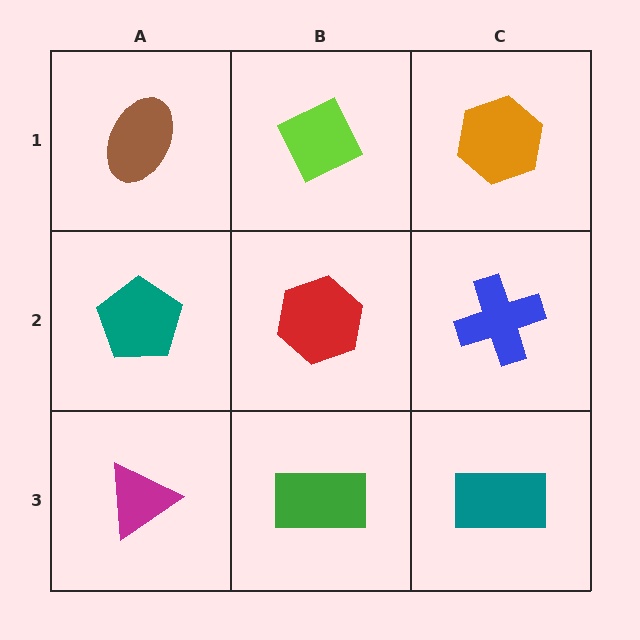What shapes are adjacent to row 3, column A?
A teal pentagon (row 2, column A), a green rectangle (row 3, column B).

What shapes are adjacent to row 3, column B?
A red hexagon (row 2, column B), a magenta triangle (row 3, column A), a teal rectangle (row 3, column C).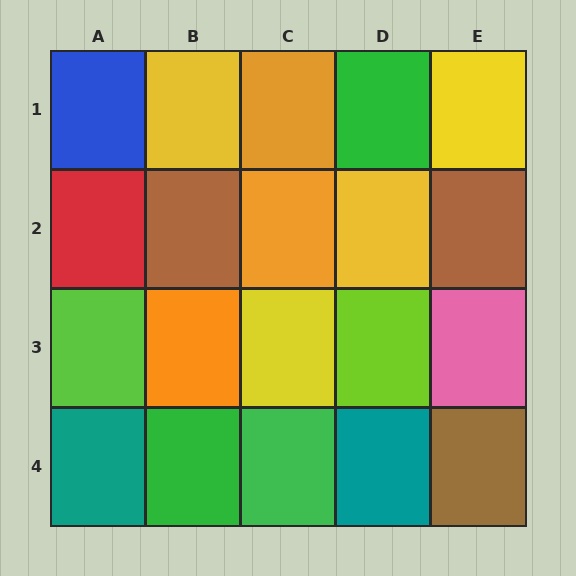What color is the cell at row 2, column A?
Red.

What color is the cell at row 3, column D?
Lime.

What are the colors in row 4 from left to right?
Teal, green, green, teal, brown.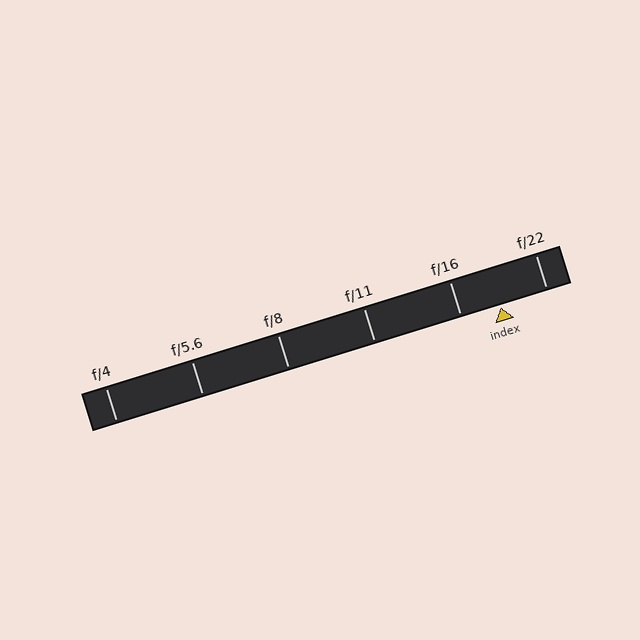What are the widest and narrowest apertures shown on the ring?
The widest aperture shown is f/4 and the narrowest is f/22.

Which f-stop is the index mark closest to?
The index mark is closest to f/16.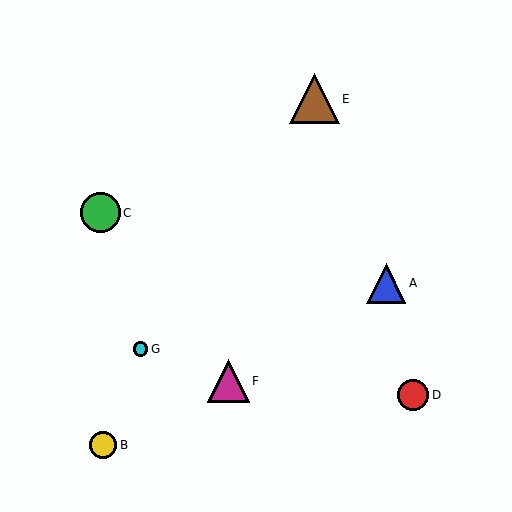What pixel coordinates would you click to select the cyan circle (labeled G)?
Click at (140, 349) to select the cyan circle G.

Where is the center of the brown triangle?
The center of the brown triangle is at (314, 99).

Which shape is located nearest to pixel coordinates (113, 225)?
The green circle (labeled C) at (100, 213) is nearest to that location.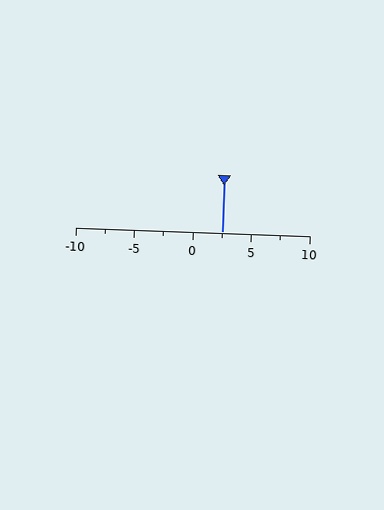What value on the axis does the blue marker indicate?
The marker indicates approximately 2.5.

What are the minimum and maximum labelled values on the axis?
The axis runs from -10 to 10.